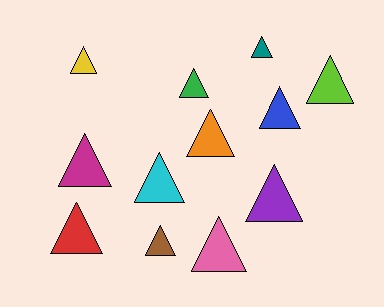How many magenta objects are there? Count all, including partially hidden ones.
There is 1 magenta object.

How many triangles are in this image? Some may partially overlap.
There are 12 triangles.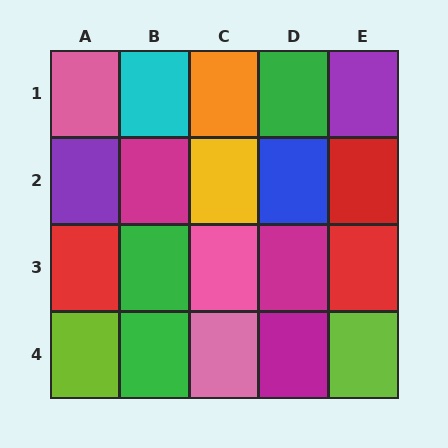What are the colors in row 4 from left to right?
Lime, green, pink, magenta, lime.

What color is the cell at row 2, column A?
Purple.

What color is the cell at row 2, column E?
Red.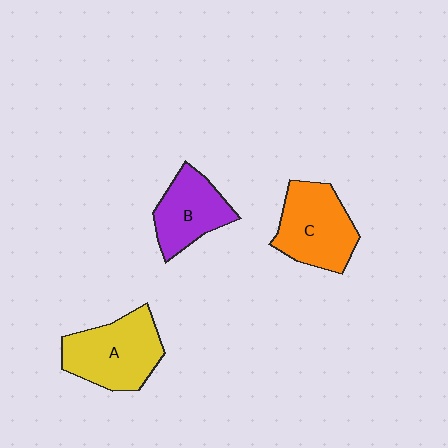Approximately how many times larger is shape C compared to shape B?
Approximately 1.2 times.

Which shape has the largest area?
Shape A (yellow).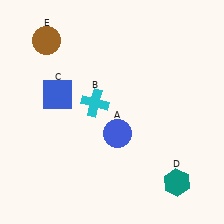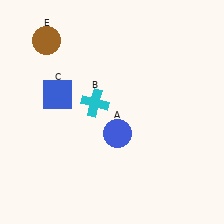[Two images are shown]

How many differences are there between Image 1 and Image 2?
There is 1 difference between the two images.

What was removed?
The teal hexagon (D) was removed in Image 2.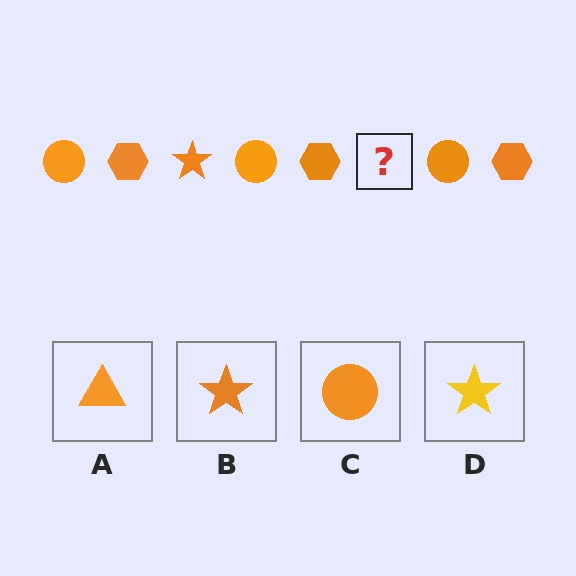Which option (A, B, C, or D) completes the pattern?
B.